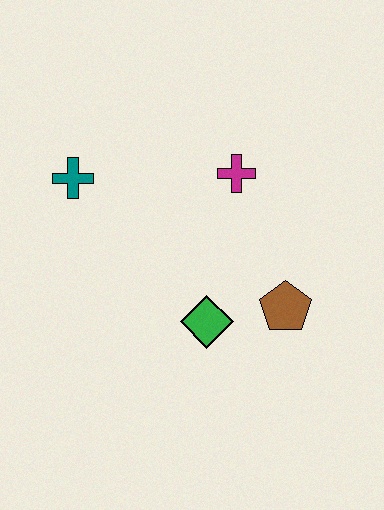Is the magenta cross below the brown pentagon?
No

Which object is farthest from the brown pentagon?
The teal cross is farthest from the brown pentagon.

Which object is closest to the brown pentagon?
The green diamond is closest to the brown pentagon.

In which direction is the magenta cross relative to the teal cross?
The magenta cross is to the right of the teal cross.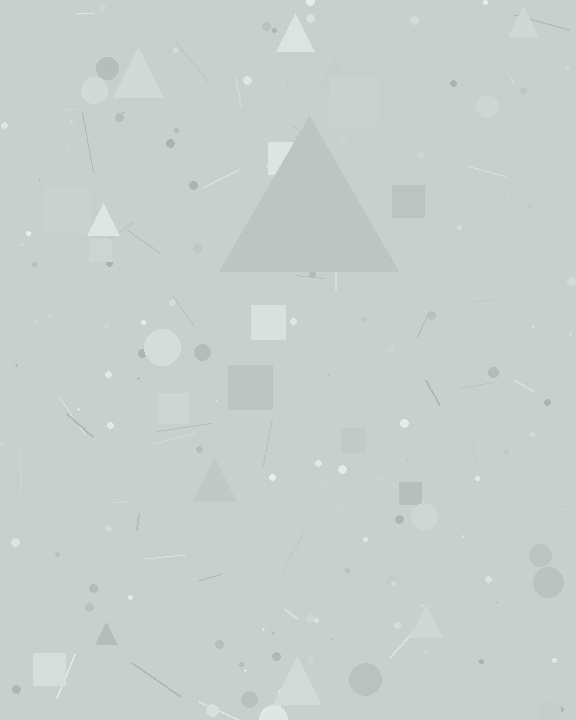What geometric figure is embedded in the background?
A triangle is embedded in the background.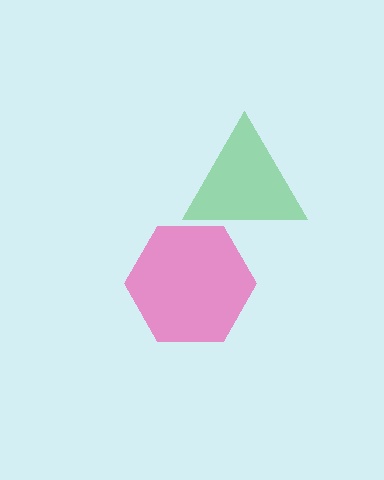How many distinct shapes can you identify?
There are 2 distinct shapes: a pink hexagon, a green triangle.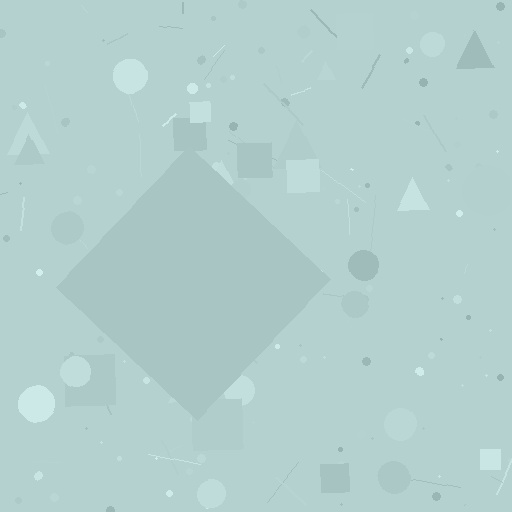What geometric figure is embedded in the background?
A diamond is embedded in the background.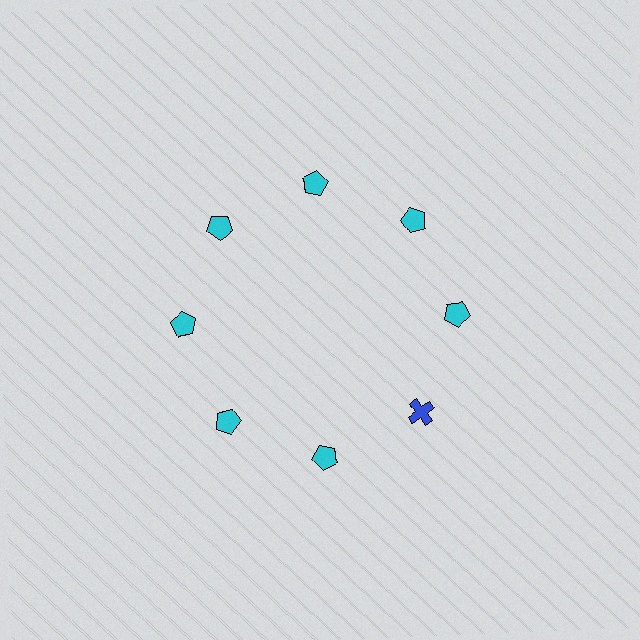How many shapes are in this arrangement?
There are 8 shapes arranged in a ring pattern.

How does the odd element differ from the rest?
It differs in both color (blue instead of cyan) and shape (cross instead of pentagon).